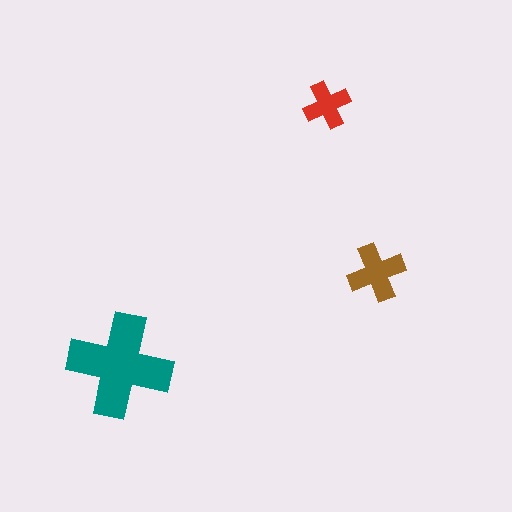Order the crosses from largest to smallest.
the teal one, the brown one, the red one.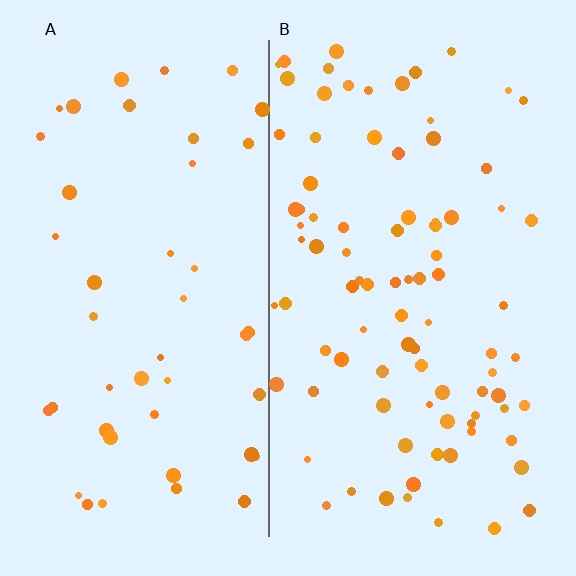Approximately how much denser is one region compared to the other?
Approximately 1.9× — region B over region A.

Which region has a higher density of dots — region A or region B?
B (the right).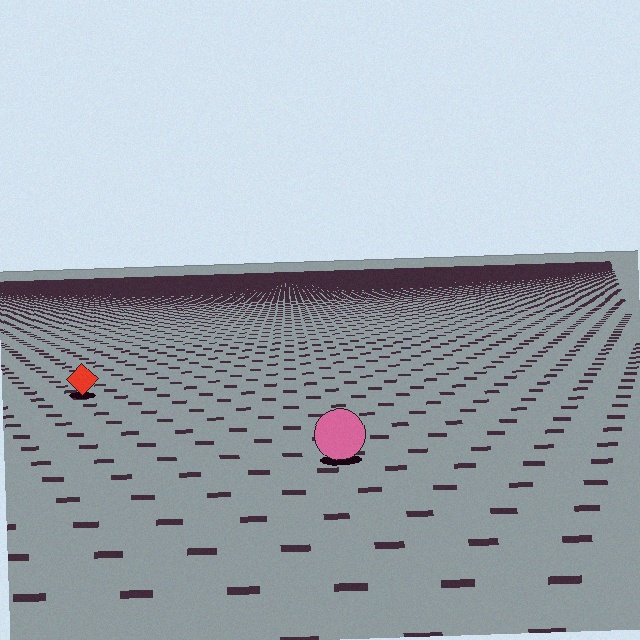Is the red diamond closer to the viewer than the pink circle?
No. The pink circle is closer — you can tell from the texture gradient: the ground texture is coarser near it.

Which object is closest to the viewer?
The pink circle is closest. The texture marks near it are larger and more spread out.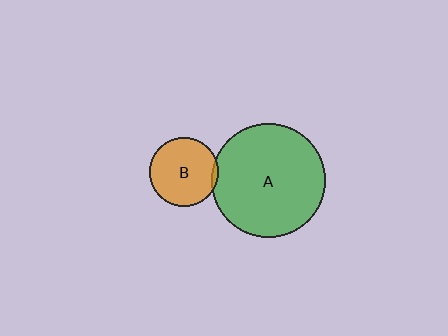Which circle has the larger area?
Circle A (green).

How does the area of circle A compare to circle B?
Approximately 2.7 times.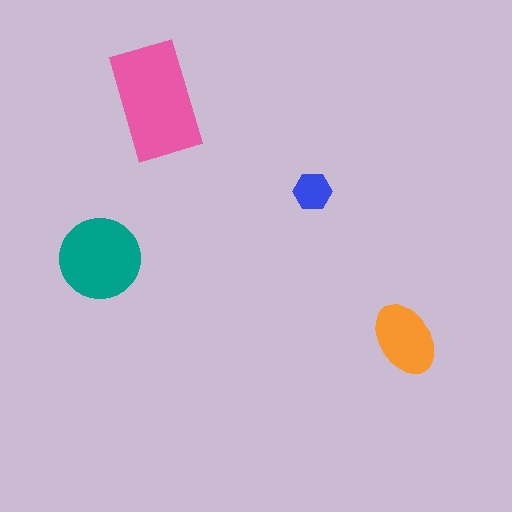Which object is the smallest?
The blue hexagon.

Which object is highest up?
The pink rectangle is topmost.